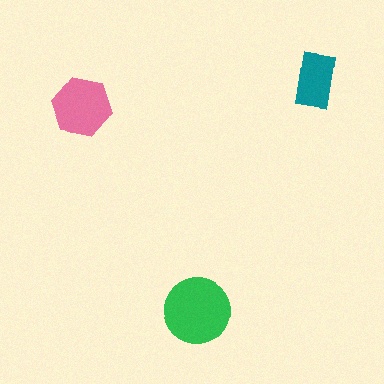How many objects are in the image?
There are 3 objects in the image.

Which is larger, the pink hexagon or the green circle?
The green circle.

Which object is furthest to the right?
The teal rectangle is rightmost.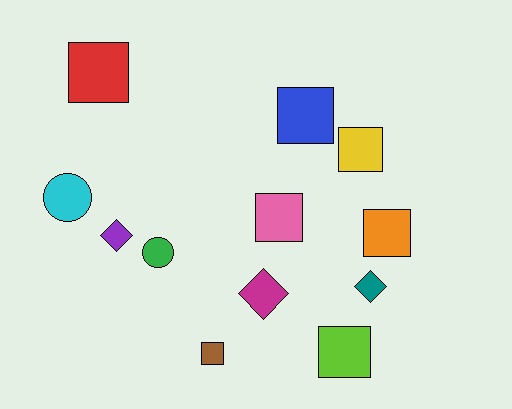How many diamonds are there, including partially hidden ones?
There are 3 diamonds.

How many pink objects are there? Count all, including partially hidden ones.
There is 1 pink object.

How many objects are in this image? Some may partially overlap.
There are 12 objects.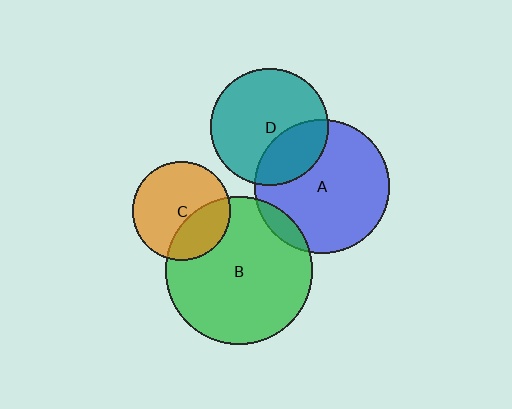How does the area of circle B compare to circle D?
Approximately 1.6 times.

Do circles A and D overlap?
Yes.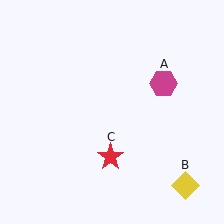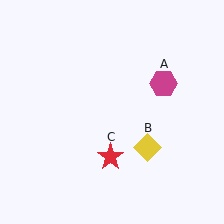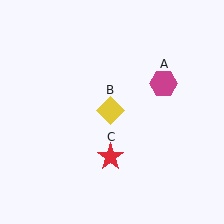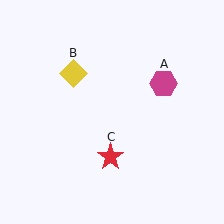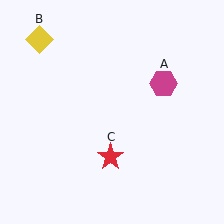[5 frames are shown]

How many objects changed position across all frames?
1 object changed position: yellow diamond (object B).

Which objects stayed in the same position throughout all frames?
Magenta hexagon (object A) and red star (object C) remained stationary.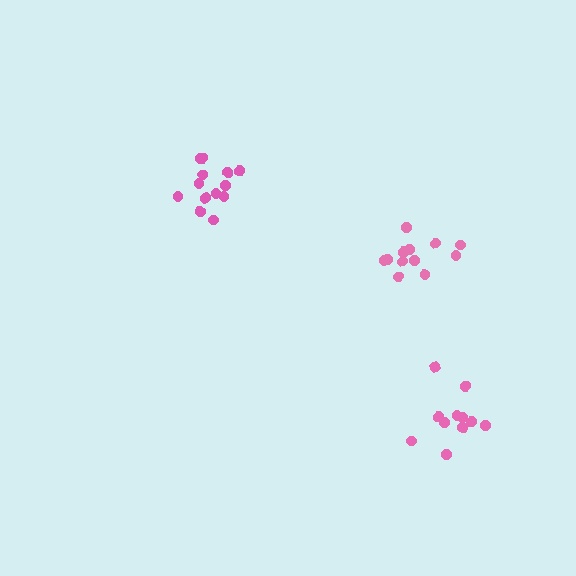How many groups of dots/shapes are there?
There are 3 groups.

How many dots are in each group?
Group 1: 13 dots, Group 2: 13 dots, Group 3: 11 dots (37 total).